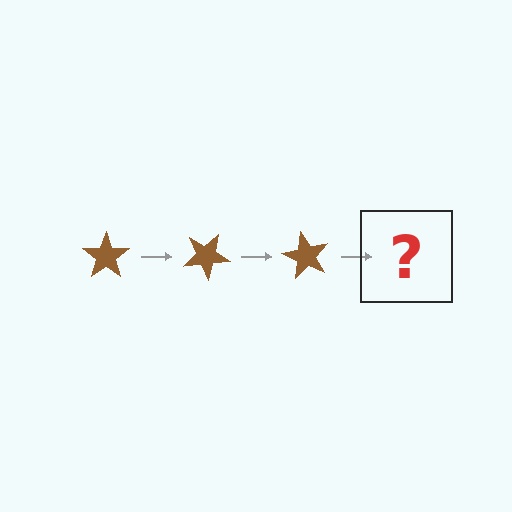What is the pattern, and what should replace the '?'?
The pattern is that the star rotates 30 degrees each step. The '?' should be a brown star rotated 90 degrees.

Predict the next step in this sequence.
The next step is a brown star rotated 90 degrees.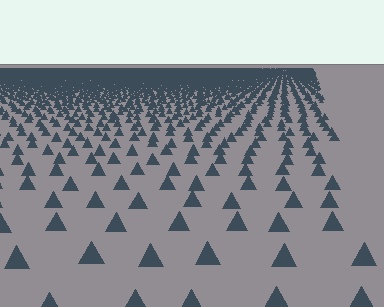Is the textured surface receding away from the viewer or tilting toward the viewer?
The surface is receding away from the viewer. Texture elements get smaller and denser toward the top.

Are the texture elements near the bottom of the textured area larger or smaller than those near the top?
Larger. Near the bottom, elements are closer to the viewer and appear at a bigger on-screen size.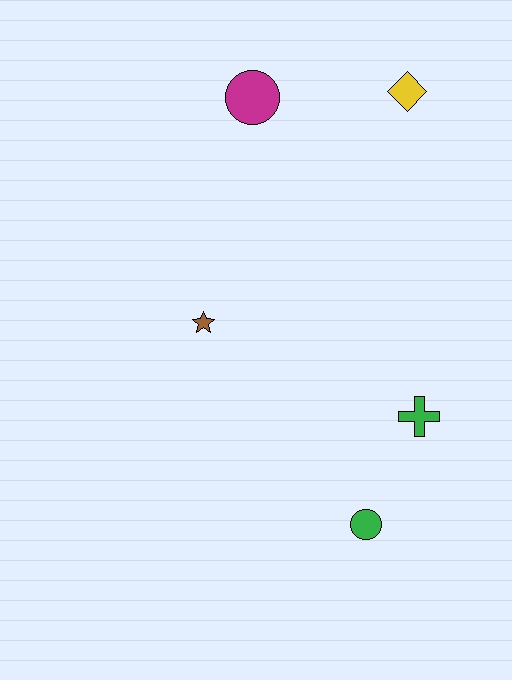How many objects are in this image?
There are 5 objects.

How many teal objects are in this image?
There are no teal objects.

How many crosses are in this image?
There is 1 cross.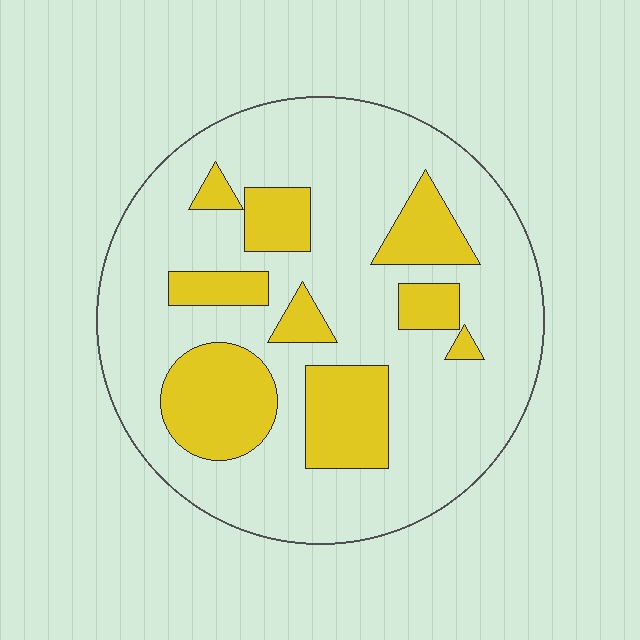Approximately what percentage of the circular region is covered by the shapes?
Approximately 25%.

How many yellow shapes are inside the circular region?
9.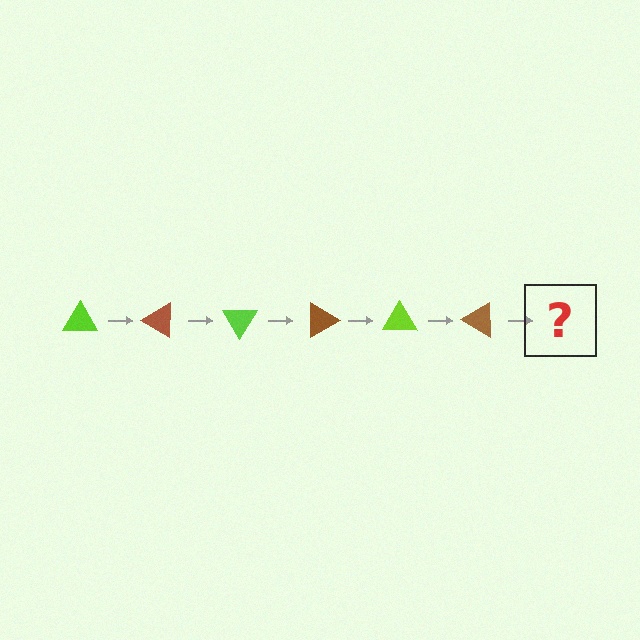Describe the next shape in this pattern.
It should be a lime triangle, rotated 180 degrees from the start.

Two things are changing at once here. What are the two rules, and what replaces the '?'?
The two rules are that it rotates 30 degrees each step and the color cycles through lime and brown. The '?' should be a lime triangle, rotated 180 degrees from the start.